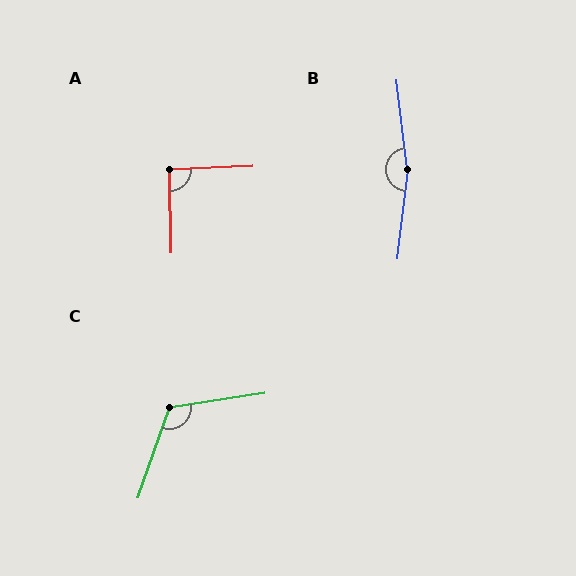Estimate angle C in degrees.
Approximately 118 degrees.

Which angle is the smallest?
A, at approximately 91 degrees.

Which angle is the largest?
B, at approximately 167 degrees.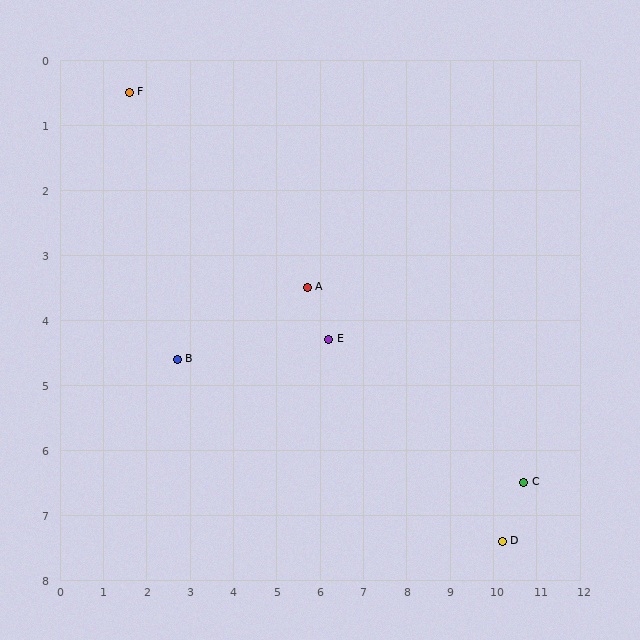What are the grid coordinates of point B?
Point B is at approximately (2.7, 4.6).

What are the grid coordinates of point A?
Point A is at approximately (5.7, 3.5).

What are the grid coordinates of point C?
Point C is at approximately (10.7, 6.5).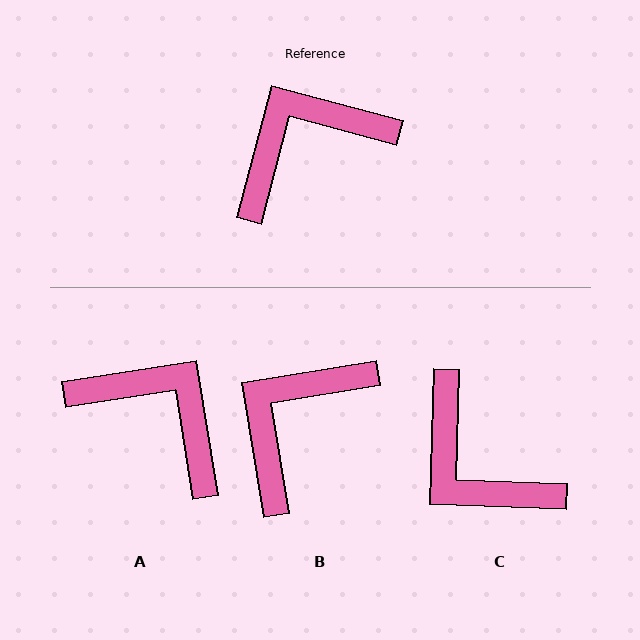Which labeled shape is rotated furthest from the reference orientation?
C, about 103 degrees away.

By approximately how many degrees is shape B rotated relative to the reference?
Approximately 24 degrees counter-clockwise.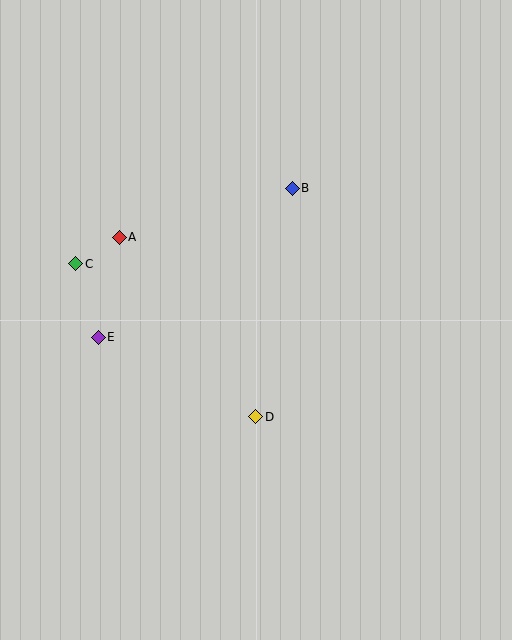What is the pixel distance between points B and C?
The distance between B and C is 229 pixels.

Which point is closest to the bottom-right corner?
Point D is closest to the bottom-right corner.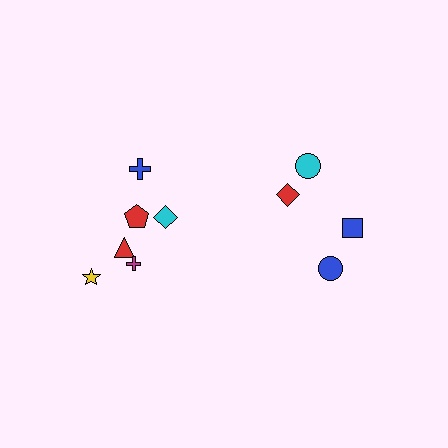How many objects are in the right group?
There are 4 objects.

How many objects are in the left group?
There are 6 objects.